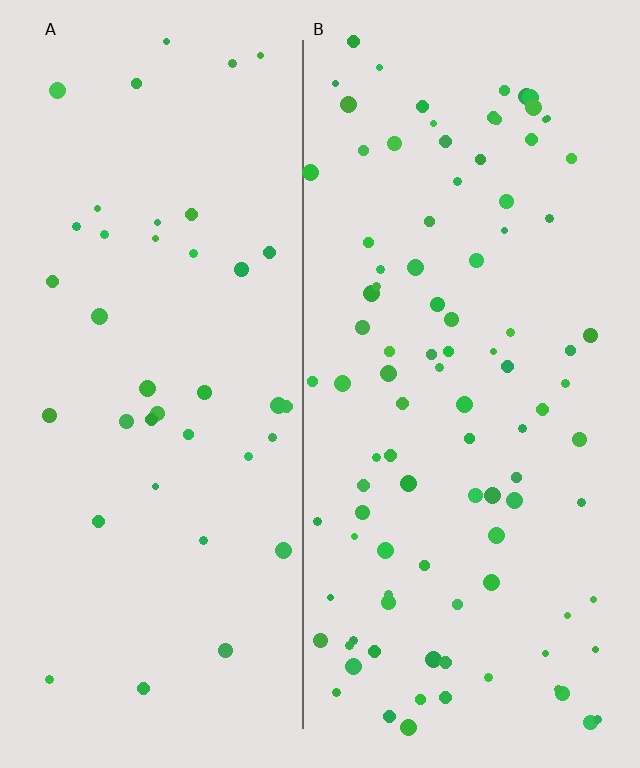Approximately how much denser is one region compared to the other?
Approximately 2.5× — region B over region A.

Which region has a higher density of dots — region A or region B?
B (the right).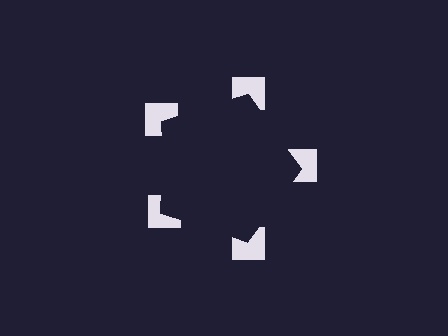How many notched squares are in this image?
There are 5 — one at each vertex of the illusory pentagon.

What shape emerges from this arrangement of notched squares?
An illusory pentagon — its edges are inferred from the aligned wedge cuts in the notched squares, not physically drawn.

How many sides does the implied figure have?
5 sides.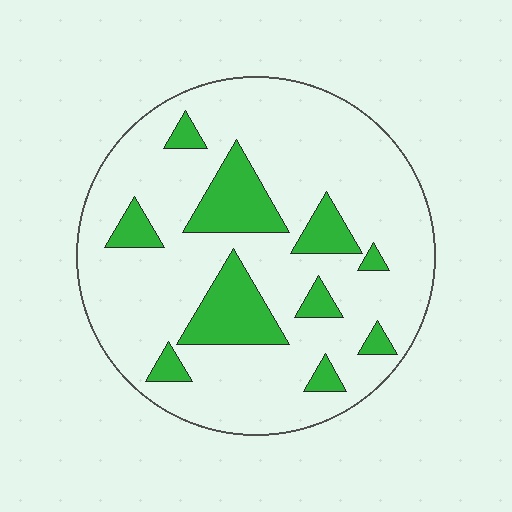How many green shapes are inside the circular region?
10.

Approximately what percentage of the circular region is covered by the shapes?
Approximately 20%.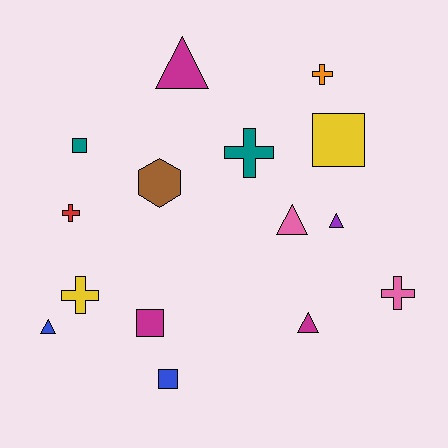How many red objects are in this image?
There is 1 red object.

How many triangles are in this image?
There are 5 triangles.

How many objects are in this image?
There are 15 objects.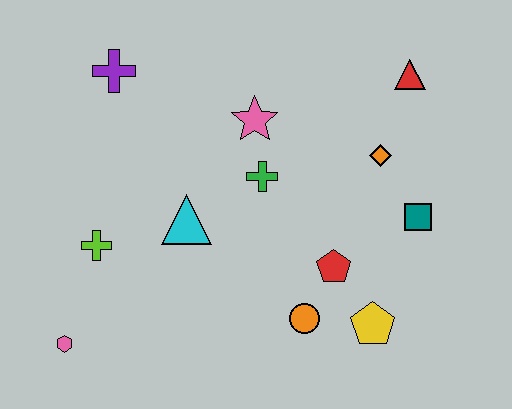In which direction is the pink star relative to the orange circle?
The pink star is above the orange circle.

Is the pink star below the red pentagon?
No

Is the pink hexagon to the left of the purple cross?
Yes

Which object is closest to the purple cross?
The pink star is closest to the purple cross.